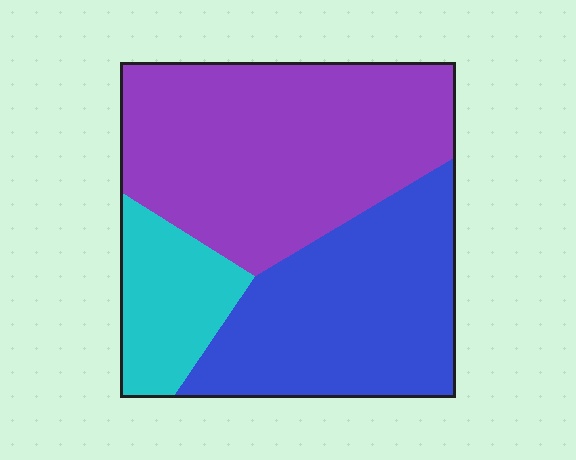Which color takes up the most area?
Purple, at roughly 50%.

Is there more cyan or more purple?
Purple.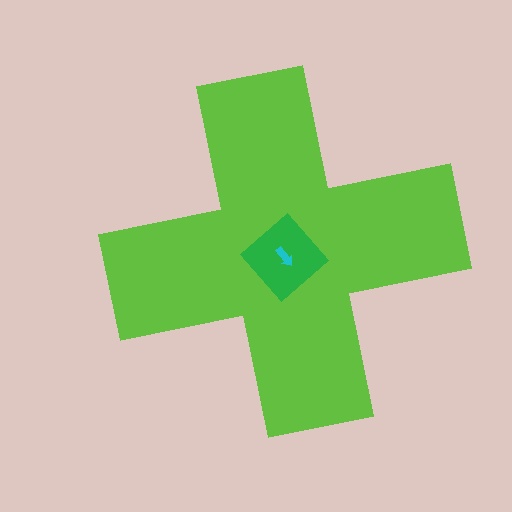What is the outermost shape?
The lime cross.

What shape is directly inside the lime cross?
The green diamond.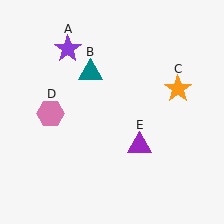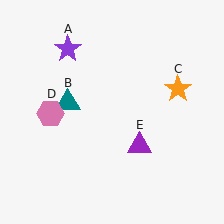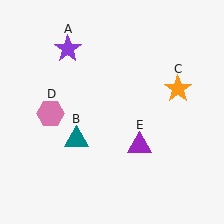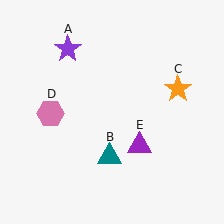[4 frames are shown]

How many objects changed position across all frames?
1 object changed position: teal triangle (object B).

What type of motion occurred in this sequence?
The teal triangle (object B) rotated counterclockwise around the center of the scene.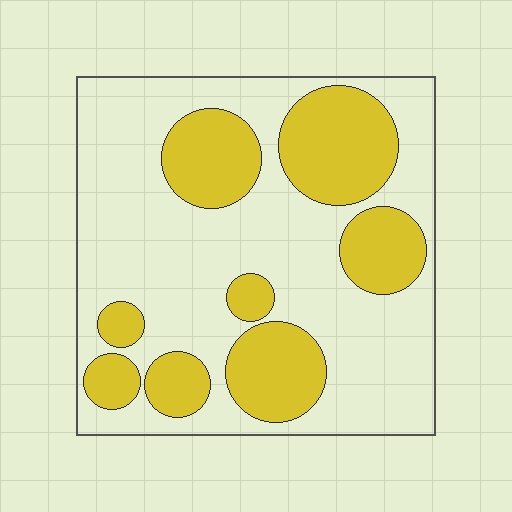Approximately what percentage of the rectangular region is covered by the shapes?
Approximately 35%.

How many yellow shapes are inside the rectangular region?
8.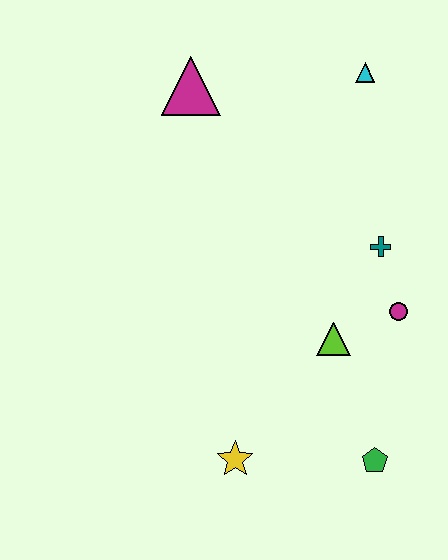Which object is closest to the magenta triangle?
The cyan triangle is closest to the magenta triangle.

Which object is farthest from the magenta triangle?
The green pentagon is farthest from the magenta triangle.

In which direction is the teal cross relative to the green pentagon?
The teal cross is above the green pentagon.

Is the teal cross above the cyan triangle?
No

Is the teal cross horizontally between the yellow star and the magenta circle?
Yes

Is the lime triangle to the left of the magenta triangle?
No